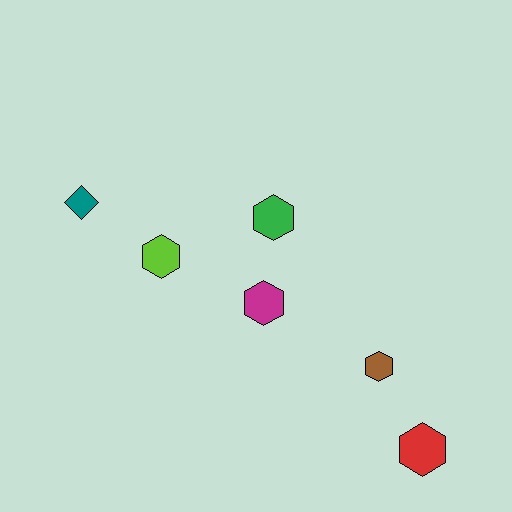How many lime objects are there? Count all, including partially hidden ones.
There is 1 lime object.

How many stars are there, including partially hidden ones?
There are no stars.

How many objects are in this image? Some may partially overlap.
There are 6 objects.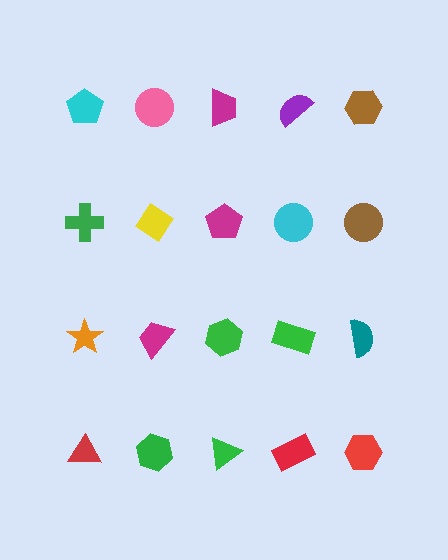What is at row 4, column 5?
A red hexagon.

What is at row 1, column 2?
A pink circle.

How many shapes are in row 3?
5 shapes.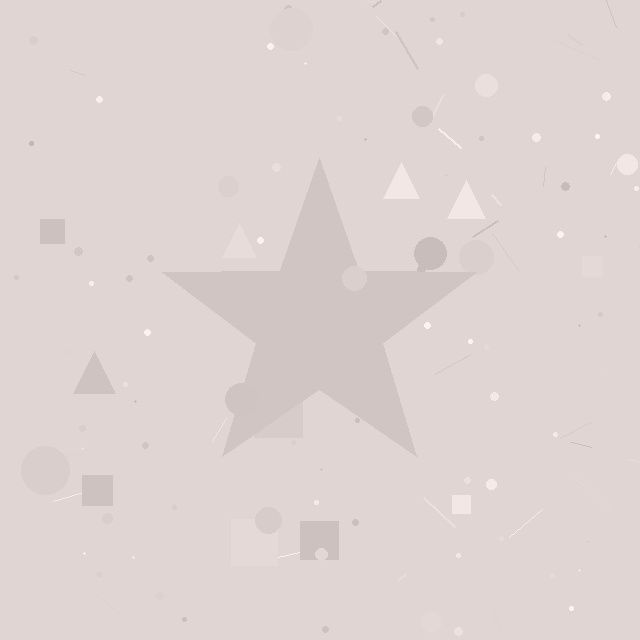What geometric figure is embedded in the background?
A star is embedded in the background.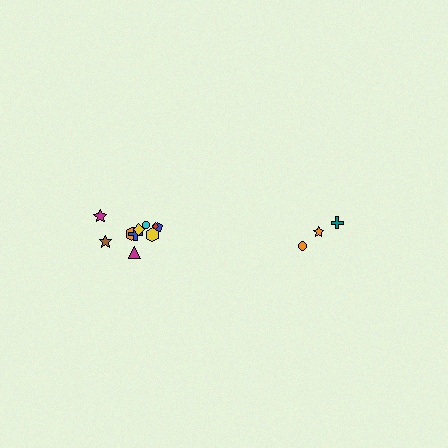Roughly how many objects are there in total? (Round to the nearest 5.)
Roughly 15 objects in total.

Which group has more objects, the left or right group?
The left group.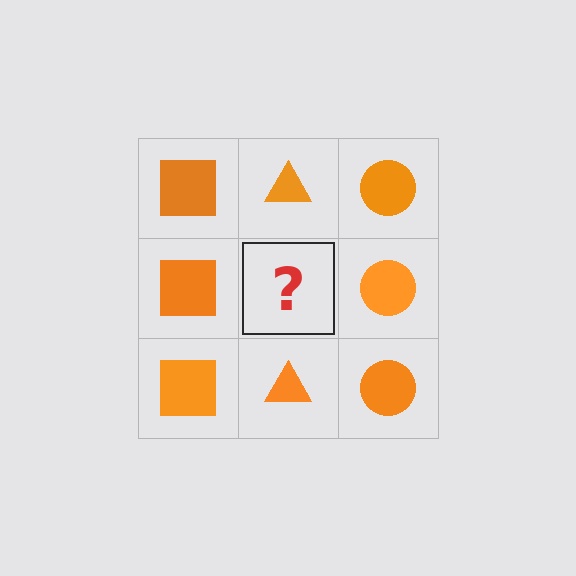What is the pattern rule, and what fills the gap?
The rule is that each column has a consistent shape. The gap should be filled with an orange triangle.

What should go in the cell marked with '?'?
The missing cell should contain an orange triangle.